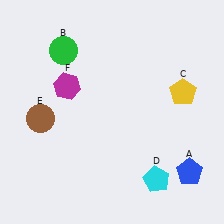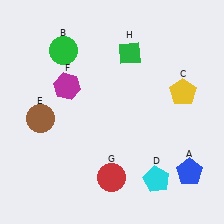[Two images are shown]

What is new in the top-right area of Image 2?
A green diamond (H) was added in the top-right area of Image 2.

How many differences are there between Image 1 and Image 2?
There are 2 differences between the two images.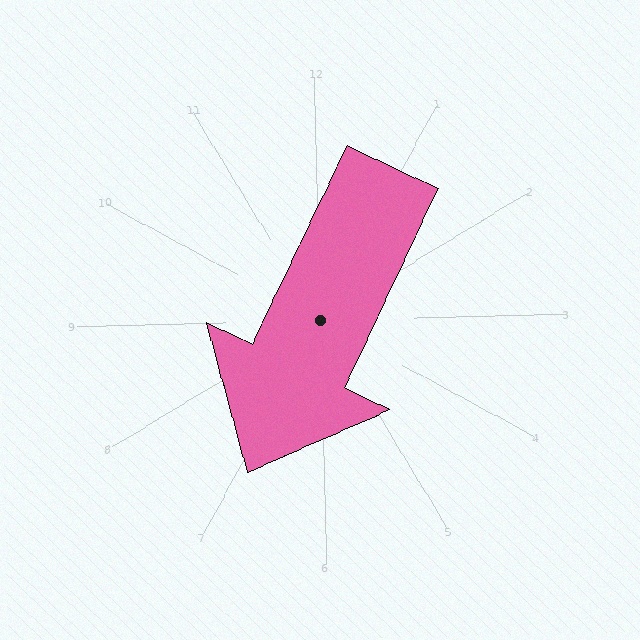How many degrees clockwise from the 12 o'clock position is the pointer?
Approximately 207 degrees.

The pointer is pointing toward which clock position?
Roughly 7 o'clock.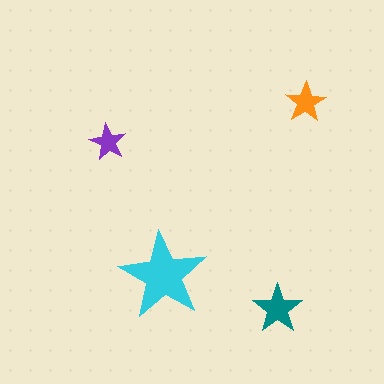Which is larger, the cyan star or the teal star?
The cyan one.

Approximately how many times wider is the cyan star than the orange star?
About 2 times wider.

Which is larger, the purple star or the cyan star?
The cyan one.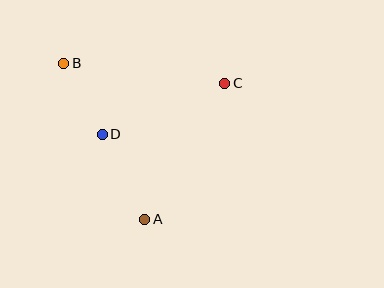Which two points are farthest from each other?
Points A and B are farthest from each other.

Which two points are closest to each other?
Points B and D are closest to each other.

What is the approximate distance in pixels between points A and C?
The distance between A and C is approximately 158 pixels.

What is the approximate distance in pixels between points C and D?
The distance between C and D is approximately 132 pixels.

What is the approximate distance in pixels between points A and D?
The distance between A and D is approximately 96 pixels.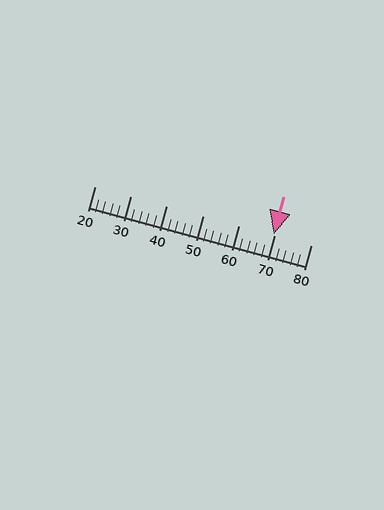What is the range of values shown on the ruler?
The ruler shows values from 20 to 80.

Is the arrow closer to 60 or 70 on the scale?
The arrow is closer to 70.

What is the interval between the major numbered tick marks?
The major tick marks are spaced 10 units apart.